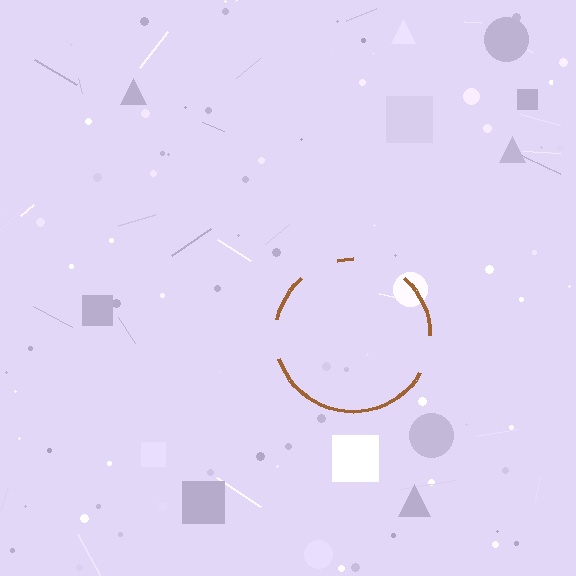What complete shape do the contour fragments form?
The contour fragments form a circle.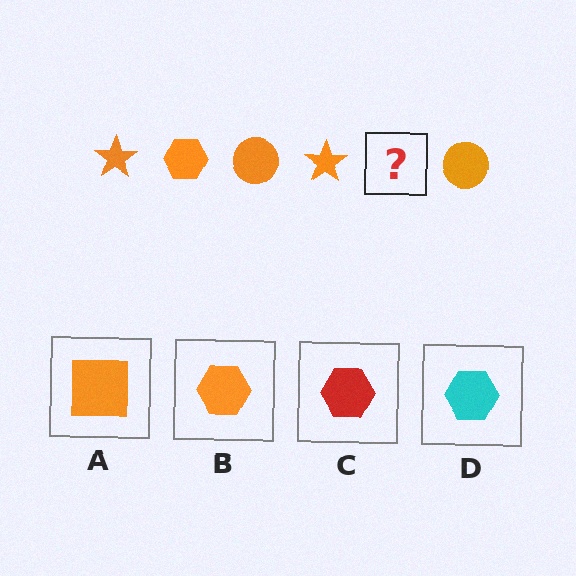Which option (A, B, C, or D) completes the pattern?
B.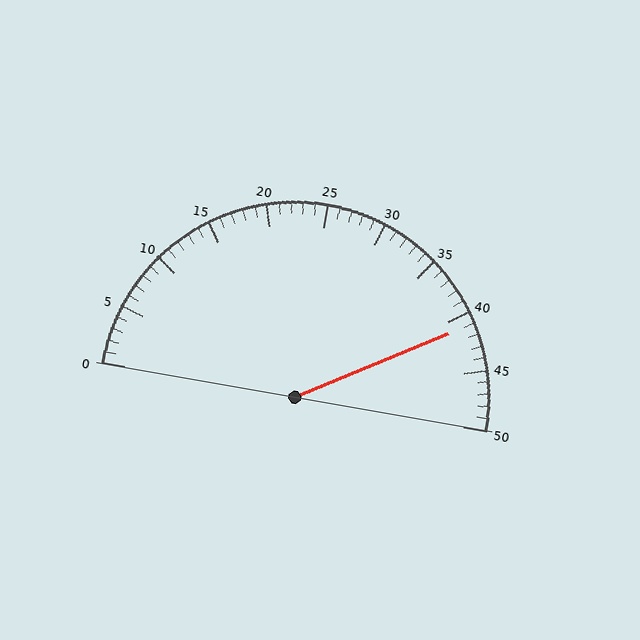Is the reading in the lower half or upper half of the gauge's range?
The reading is in the upper half of the range (0 to 50).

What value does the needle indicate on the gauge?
The needle indicates approximately 41.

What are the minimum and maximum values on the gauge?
The gauge ranges from 0 to 50.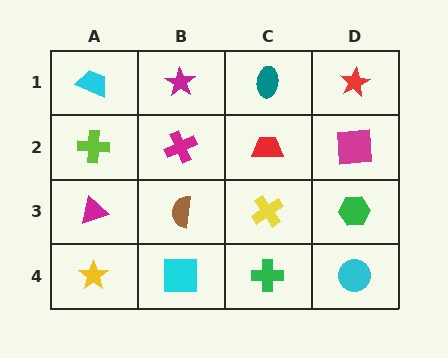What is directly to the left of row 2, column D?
A red trapezoid.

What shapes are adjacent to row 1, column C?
A red trapezoid (row 2, column C), a magenta star (row 1, column B), a red star (row 1, column D).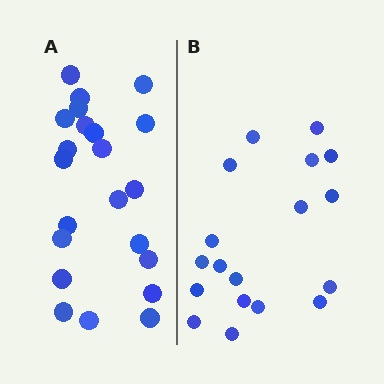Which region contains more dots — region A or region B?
Region A (the left region) has more dots.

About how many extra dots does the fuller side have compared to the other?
Region A has about 4 more dots than region B.